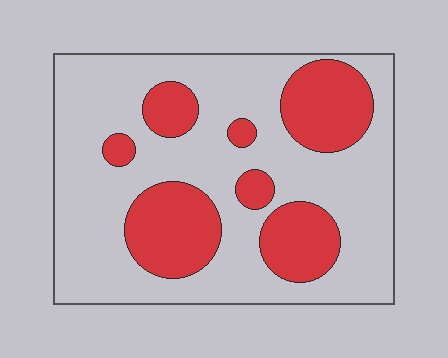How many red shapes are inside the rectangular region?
7.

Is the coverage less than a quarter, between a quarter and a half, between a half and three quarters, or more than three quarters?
Between a quarter and a half.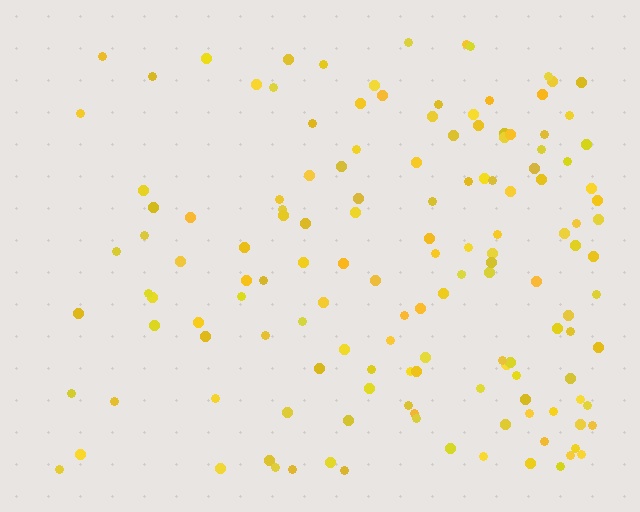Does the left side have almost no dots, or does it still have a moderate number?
Still a moderate number, just noticeably fewer than the right.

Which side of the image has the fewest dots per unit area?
The left.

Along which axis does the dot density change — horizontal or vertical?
Horizontal.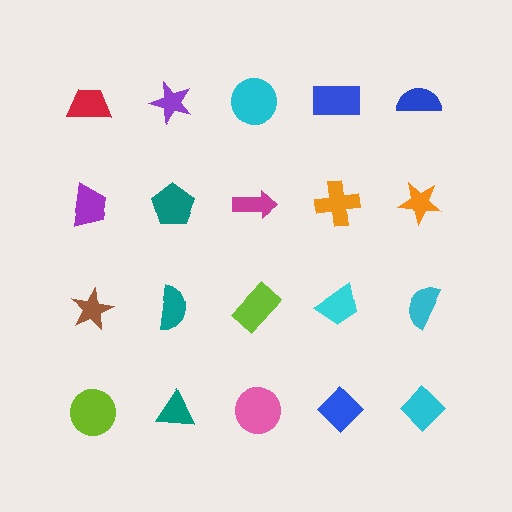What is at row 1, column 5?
A blue semicircle.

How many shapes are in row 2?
5 shapes.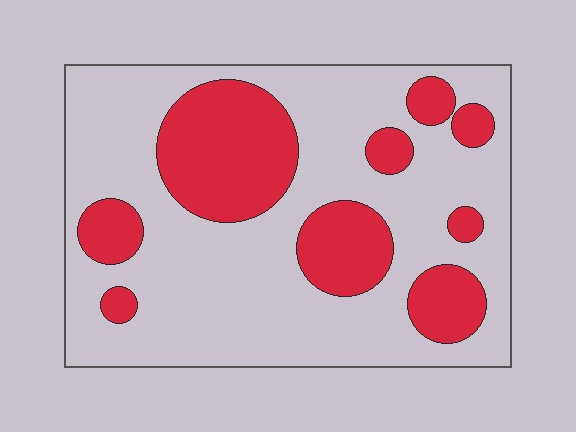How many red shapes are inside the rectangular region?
9.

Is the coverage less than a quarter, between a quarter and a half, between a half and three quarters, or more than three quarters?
Between a quarter and a half.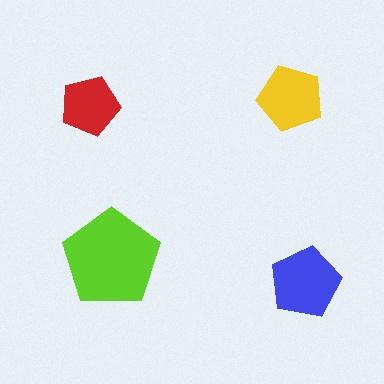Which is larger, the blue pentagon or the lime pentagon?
The lime one.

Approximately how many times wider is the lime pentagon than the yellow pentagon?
About 1.5 times wider.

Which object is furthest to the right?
The blue pentagon is rightmost.